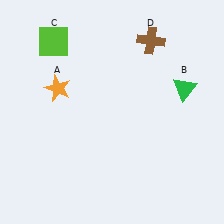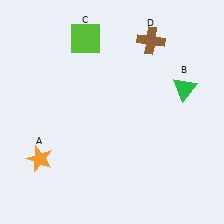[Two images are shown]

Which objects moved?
The objects that moved are: the orange star (A), the lime square (C).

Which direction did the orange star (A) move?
The orange star (A) moved down.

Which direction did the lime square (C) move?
The lime square (C) moved right.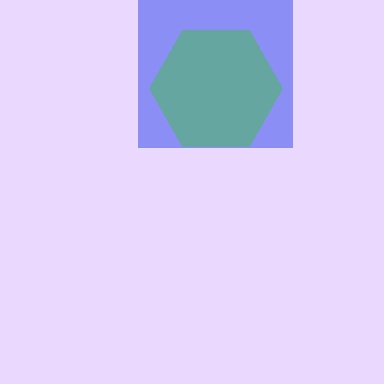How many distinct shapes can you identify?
There are 2 distinct shapes: a blue square, a green hexagon.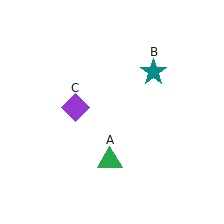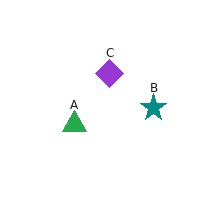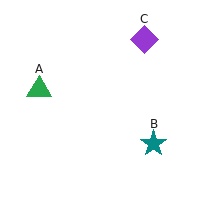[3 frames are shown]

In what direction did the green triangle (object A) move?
The green triangle (object A) moved up and to the left.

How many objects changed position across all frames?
3 objects changed position: green triangle (object A), teal star (object B), purple diamond (object C).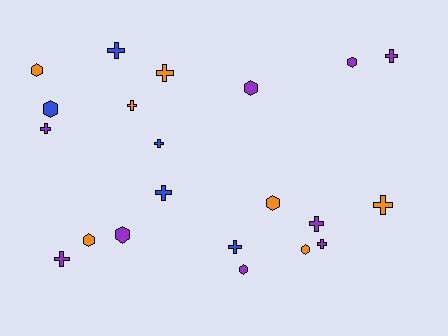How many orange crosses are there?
There are 3 orange crosses.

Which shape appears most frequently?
Cross, with 12 objects.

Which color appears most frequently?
Purple, with 9 objects.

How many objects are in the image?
There are 21 objects.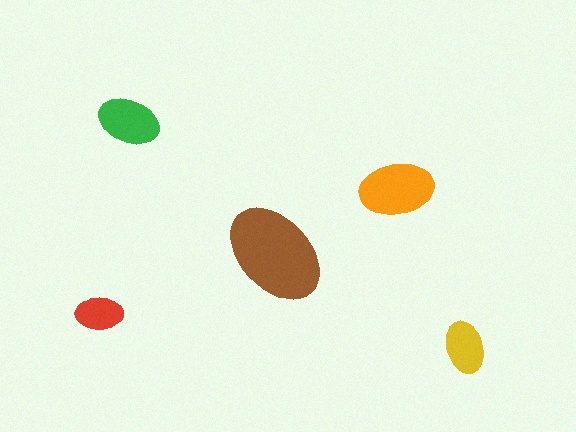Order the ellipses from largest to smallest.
the brown one, the orange one, the green one, the yellow one, the red one.